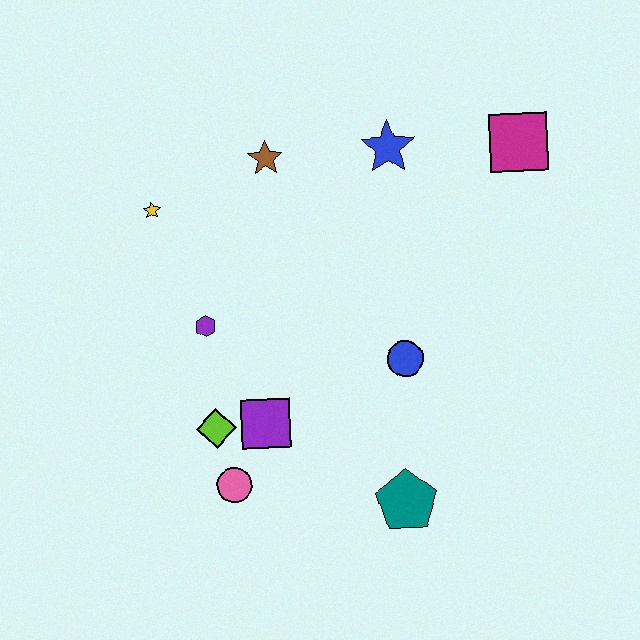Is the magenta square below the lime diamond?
No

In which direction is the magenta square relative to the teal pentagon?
The magenta square is above the teal pentagon.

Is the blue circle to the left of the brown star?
No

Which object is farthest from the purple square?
The magenta square is farthest from the purple square.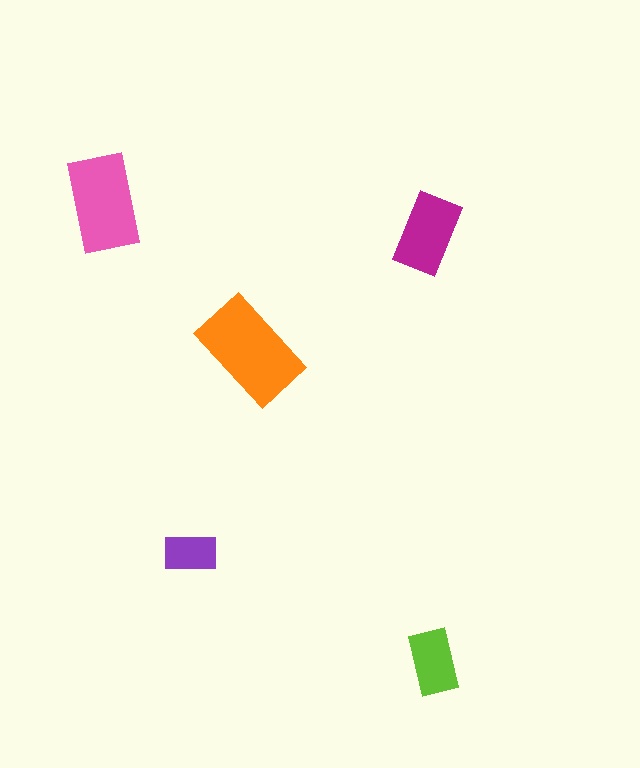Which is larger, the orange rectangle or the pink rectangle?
The orange one.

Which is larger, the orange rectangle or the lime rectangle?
The orange one.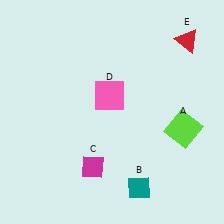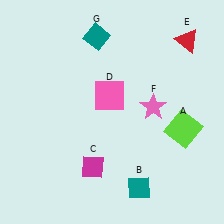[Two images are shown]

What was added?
A pink star (F), a teal diamond (G) were added in Image 2.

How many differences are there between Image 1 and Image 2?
There are 2 differences between the two images.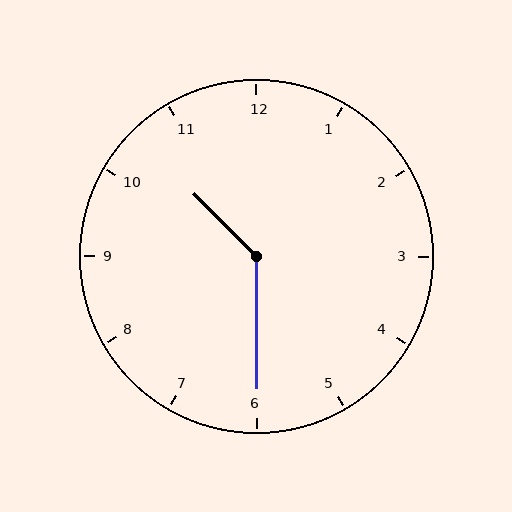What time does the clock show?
10:30.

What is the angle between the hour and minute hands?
Approximately 135 degrees.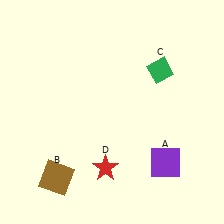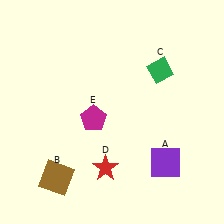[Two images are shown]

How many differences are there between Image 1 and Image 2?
There is 1 difference between the two images.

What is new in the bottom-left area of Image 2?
A magenta pentagon (E) was added in the bottom-left area of Image 2.